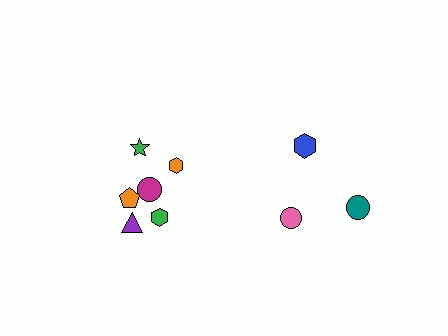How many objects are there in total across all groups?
There are 9 objects.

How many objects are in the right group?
There are 3 objects.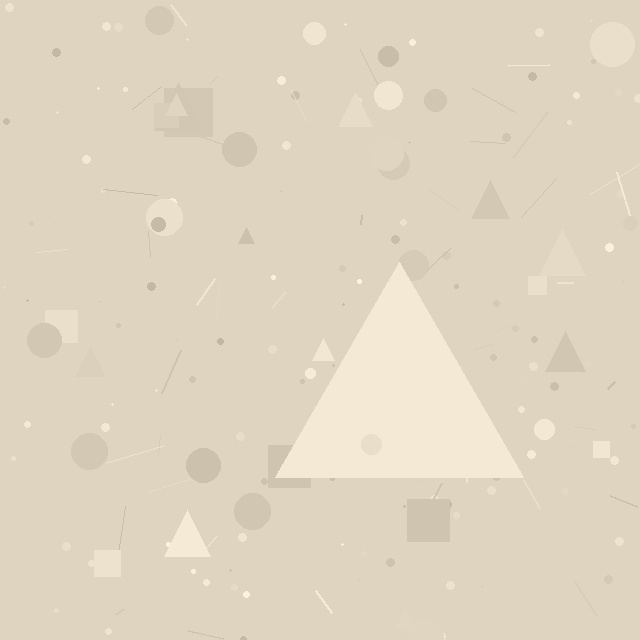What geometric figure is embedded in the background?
A triangle is embedded in the background.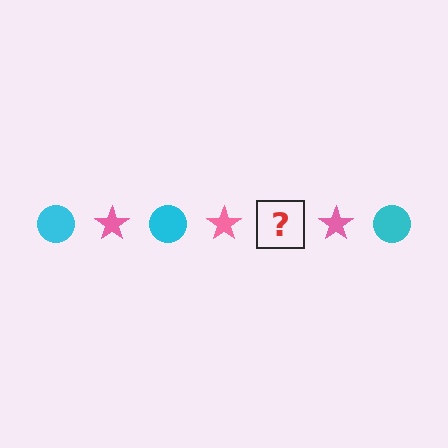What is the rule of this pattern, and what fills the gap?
The rule is that the pattern alternates between cyan circle and pink star. The gap should be filled with a cyan circle.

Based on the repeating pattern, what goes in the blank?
The blank should be a cyan circle.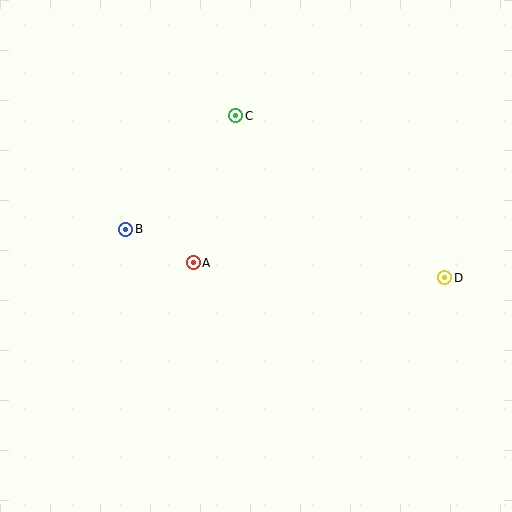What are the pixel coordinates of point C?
Point C is at (236, 116).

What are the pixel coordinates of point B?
Point B is at (126, 229).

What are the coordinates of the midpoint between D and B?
The midpoint between D and B is at (285, 253).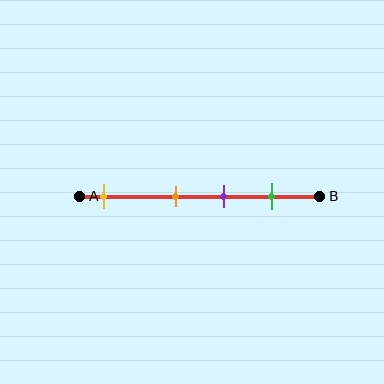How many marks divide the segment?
There are 4 marks dividing the segment.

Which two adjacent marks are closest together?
The orange and purple marks are the closest adjacent pair.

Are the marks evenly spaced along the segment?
No, the marks are not evenly spaced.